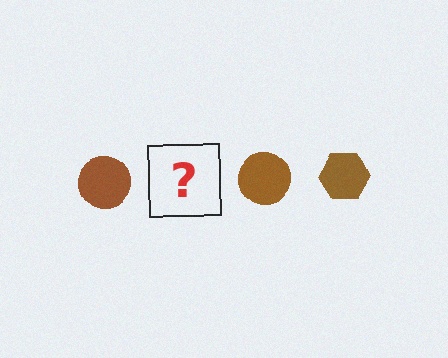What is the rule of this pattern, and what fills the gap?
The rule is that the pattern cycles through circle, hexagon shapes in brown. The gap should be filled with a brown hexagon.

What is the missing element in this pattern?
The missing element is a brown hexagon.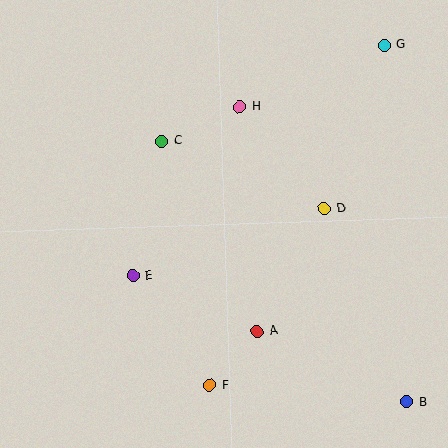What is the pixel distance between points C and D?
The distance between C and D is 175 pixels.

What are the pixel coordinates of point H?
Point H is at (240, 107).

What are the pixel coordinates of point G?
Point G is at (385, 45).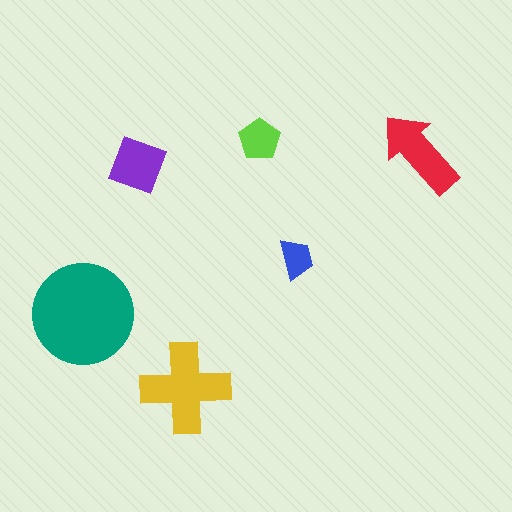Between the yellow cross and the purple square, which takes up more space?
The yellow cross.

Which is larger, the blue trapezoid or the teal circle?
The teal circle.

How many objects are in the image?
There are 6 objects in the image.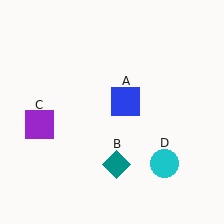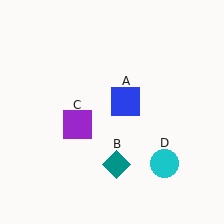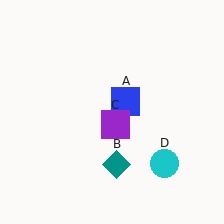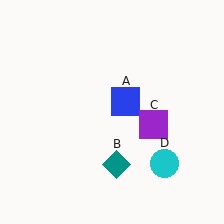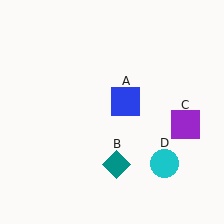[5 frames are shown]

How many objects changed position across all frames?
1 object changed position: purple square (object C).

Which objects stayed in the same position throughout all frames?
Blue square (object A) and teal diamond (object B) and cyan circle (object D) remained stationary.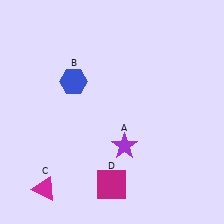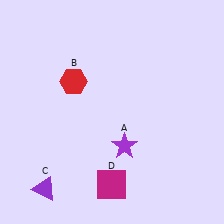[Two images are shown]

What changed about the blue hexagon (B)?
In Image 1, B is blue. In Image 2, it changed to red.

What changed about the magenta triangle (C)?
In Image 1, C is magenta. In Image 2, it changed to purple.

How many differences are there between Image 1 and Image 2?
There are 2 differences between the two images.